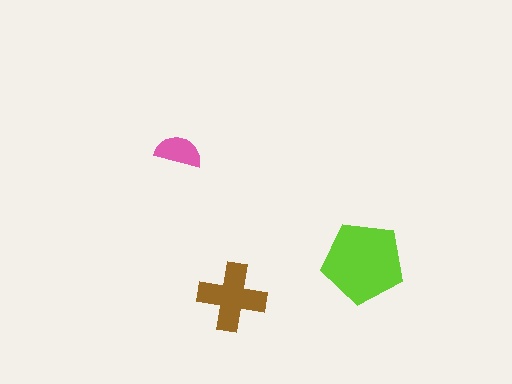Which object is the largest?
The lime pentagon.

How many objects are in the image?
There are 3 objects in the image.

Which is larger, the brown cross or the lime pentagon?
The lime pentagon.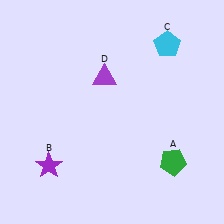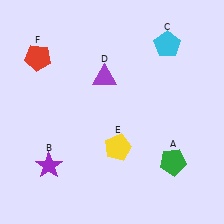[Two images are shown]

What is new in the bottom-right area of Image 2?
A yellow pentagon (E) was added in the bottom-right area of Image 2.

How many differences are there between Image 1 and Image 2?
There are 2 differences between the two images.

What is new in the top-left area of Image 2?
A red pentagon (F) was added in the top-left area of Image 2.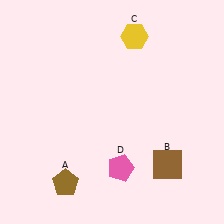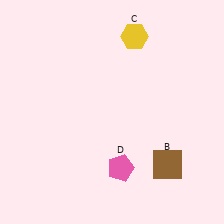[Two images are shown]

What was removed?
The brown pentagon (A) was removed in Image 2.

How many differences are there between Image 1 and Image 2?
There is 1 difference between the two images.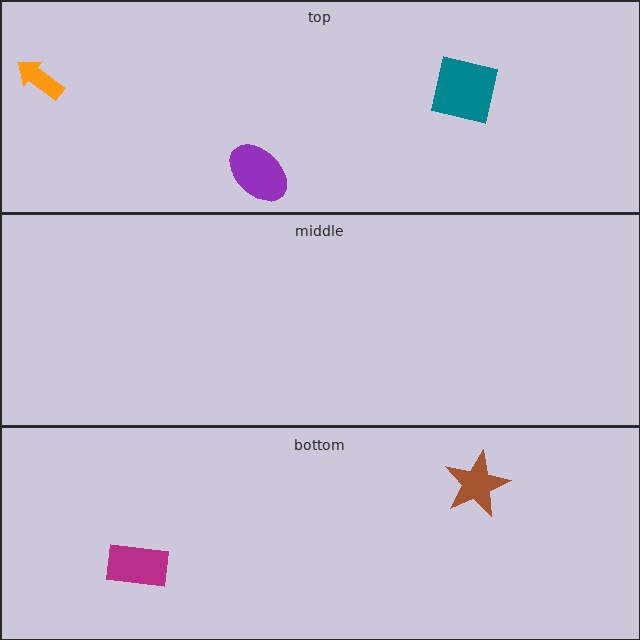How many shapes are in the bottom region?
2.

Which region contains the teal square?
The top region.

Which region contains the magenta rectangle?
The bottom region.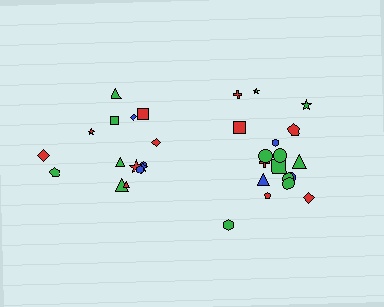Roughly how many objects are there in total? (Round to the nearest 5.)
Roughly 35 objects in total.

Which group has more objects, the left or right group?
The right group.